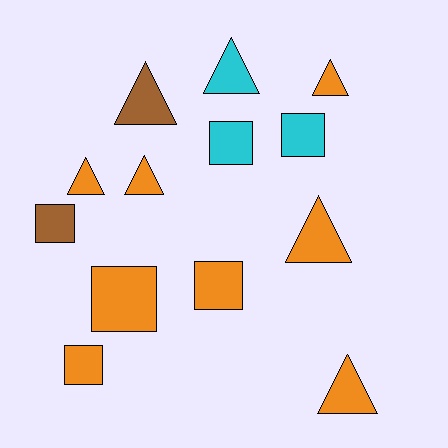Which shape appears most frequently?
Triangle, with 7 objects.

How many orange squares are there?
There are 3 orange squares.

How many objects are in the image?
There are 13 objects.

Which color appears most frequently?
Orange, with 8 objects.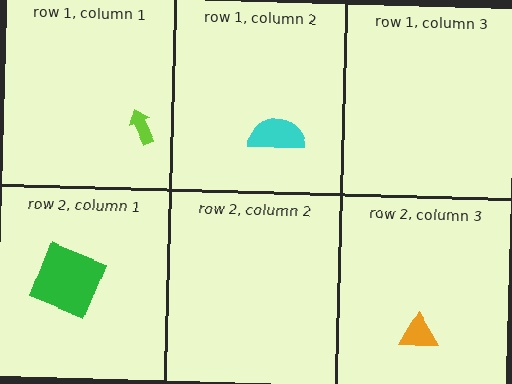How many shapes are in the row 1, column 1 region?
1.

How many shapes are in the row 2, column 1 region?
1.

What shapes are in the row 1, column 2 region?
The cyan semicircle.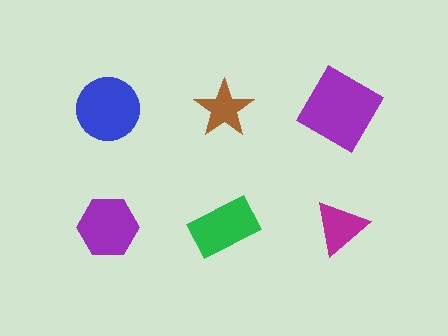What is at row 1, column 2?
A brown star.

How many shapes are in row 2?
3 shapes.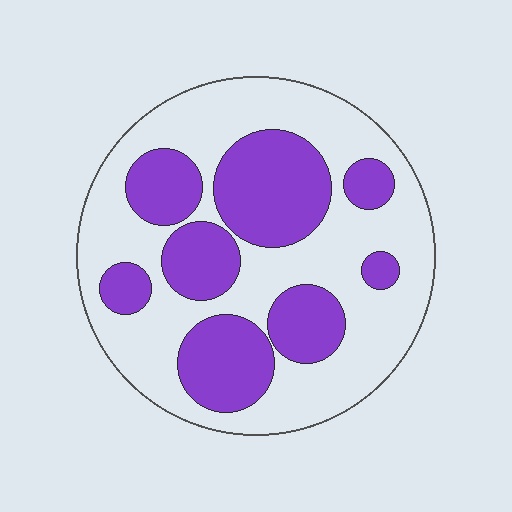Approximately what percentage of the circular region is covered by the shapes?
Approximately 40%.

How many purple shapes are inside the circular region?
8.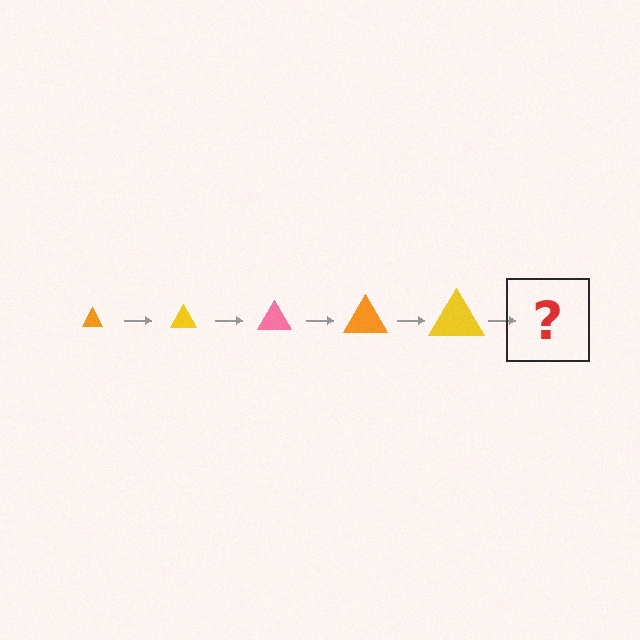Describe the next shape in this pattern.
It should be a pink triangle, larger than the previous one.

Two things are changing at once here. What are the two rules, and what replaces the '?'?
The two rules are that the triangle grows larger each step and the color cycles through orange, yellow, and pink. The '?' should be a pink triangle, larger than the previous one.